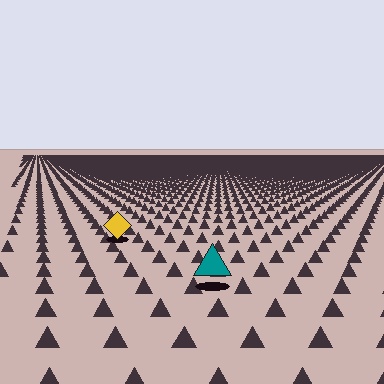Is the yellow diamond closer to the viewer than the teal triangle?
No. The teal triangle is closer — you can tell from the texture gradient: the ground texture is coarser near it.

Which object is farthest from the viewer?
The yellow diamond is farthest from the viewer. It appears smaller and the ground texture around it is denser.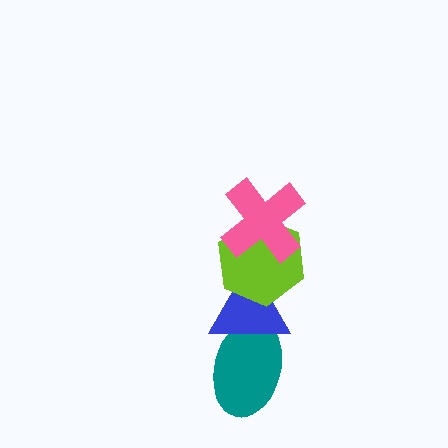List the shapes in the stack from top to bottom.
From top to bottom: the pink cross, the lime hexagon, the blue triangle, the teal ellipse.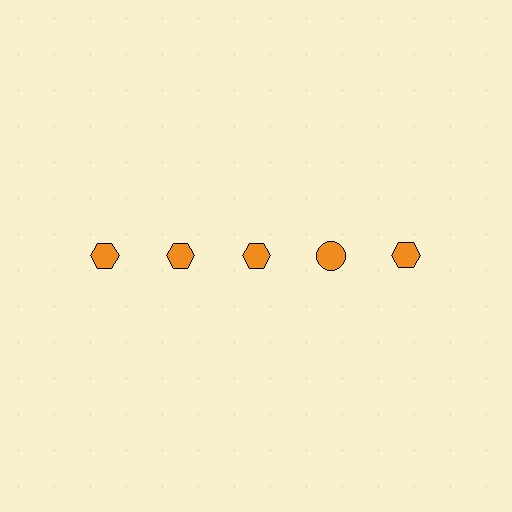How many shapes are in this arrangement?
There are 5 shapes arranged in a grid pattern.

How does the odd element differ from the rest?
It has a different shape: circle instead of hexagon.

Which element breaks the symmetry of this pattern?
The orange circle in the top row, second from right column breaks the symmetry. All other shapes are orange hexagons.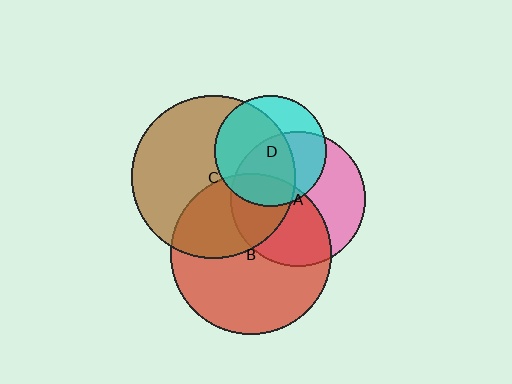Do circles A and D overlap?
Yes.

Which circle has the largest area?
Circle C (brown).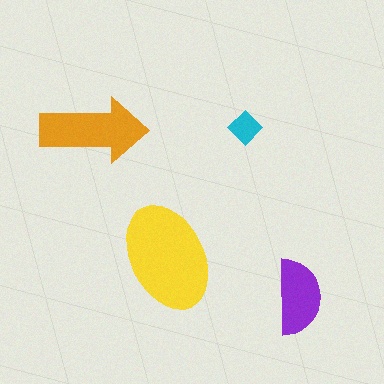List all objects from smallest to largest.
The cyan diamond, the purple semicircle, the orange arrow, the yellow ellipse.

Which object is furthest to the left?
The orange arrow is leftmost.